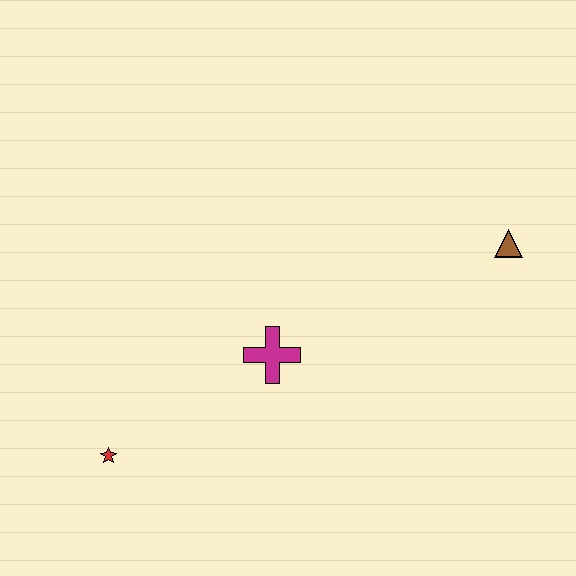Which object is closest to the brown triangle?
The magenta cross is closest to the brown triangle.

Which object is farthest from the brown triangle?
The red star is farthest from the brown triangle.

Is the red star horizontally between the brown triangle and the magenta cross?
No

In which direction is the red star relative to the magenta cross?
The red star is to the left of the magenta cross.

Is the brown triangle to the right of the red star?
Yes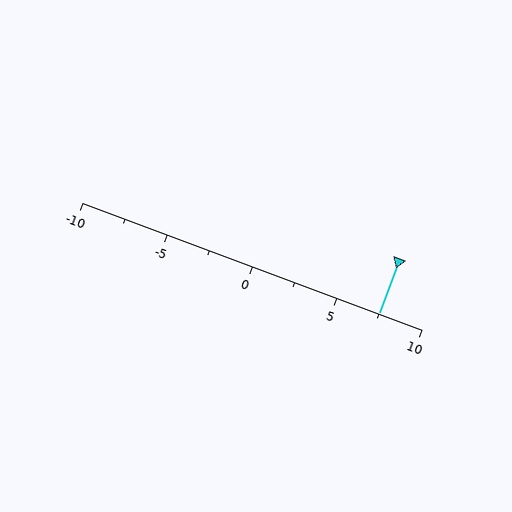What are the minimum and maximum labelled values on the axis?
The axis runs from -10 to 10.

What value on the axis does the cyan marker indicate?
The marker indicates approximately 7.5.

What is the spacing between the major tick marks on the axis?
The major ticks are spaced 5 apart.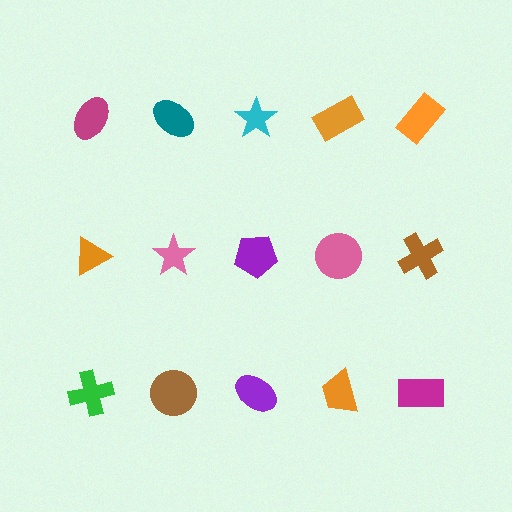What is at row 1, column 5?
An orange rectangle.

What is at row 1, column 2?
A teal ellipse.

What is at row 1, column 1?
A magenta ellipse.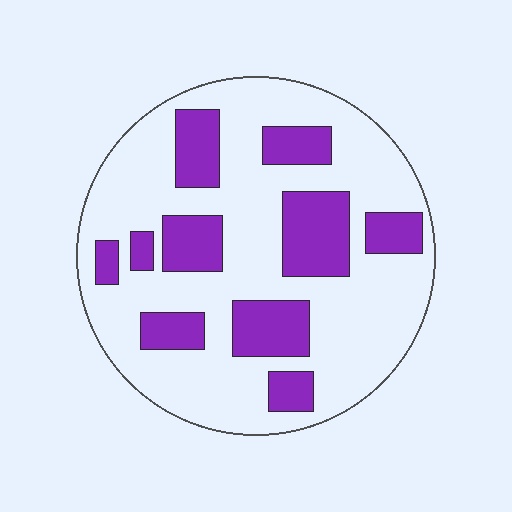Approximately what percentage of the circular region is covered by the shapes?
Approximately 30%.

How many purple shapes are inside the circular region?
10.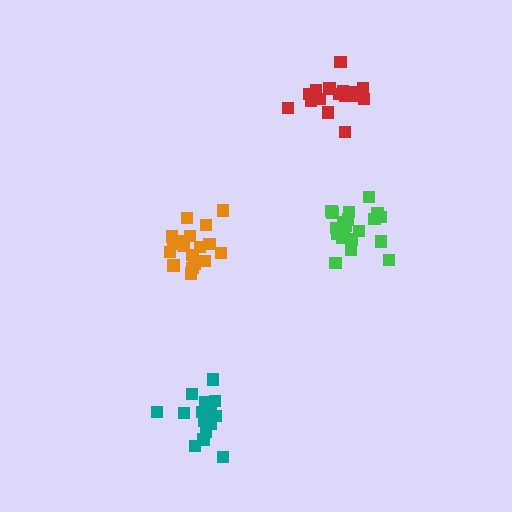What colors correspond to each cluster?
The clusters are colored: orange, green, teal, red.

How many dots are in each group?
Group 1: 19 dots, Group 2: 20 dots, Group 3: 15 dots, Group 4: 16 dots (70 total).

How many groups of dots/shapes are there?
There are 4 groups.